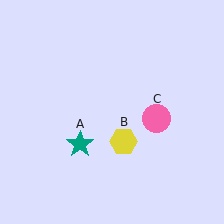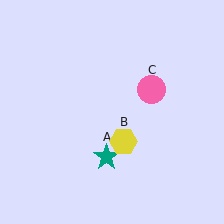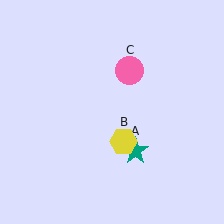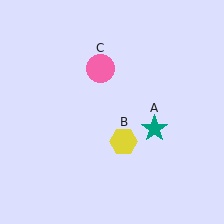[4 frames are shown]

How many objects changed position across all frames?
2 objects changed position: teal star (object A), pink circle (object C).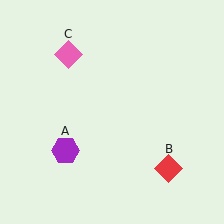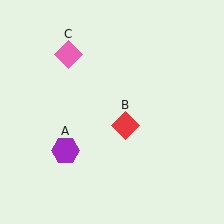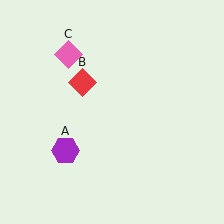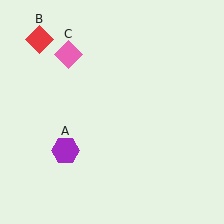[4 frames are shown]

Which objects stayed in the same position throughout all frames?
Purple hexagon (object A) and pink diamond (object C) remained stationary.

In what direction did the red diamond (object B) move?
The red diamond (object B) moved up and to the left.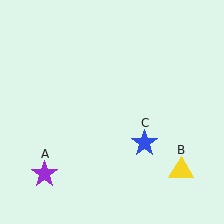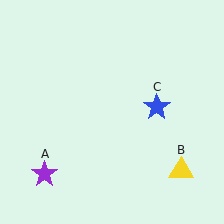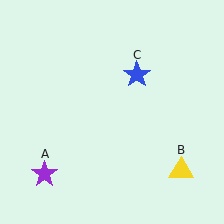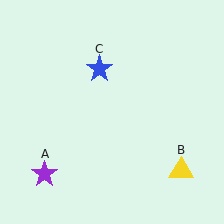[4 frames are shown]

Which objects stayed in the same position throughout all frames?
Purple star (object A) and yellow triangle (object B) remained stationary.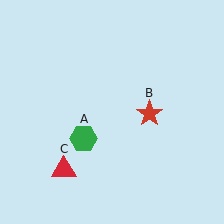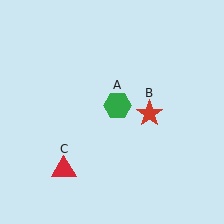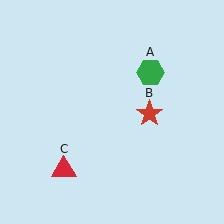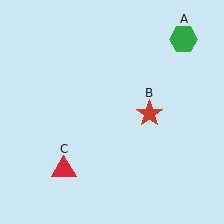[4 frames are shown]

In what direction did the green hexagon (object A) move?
The green hexagon (object A) moved up and to the right.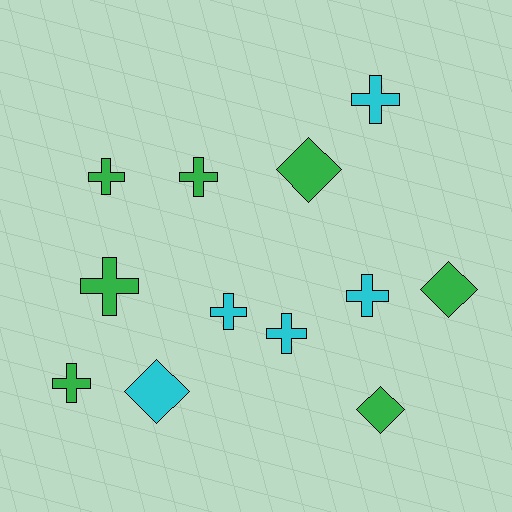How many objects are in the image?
There are 12 objects.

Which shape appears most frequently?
Cross, with 8 objects.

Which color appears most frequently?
Green, with 7 objects.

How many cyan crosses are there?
There are 4 cyan crosses.